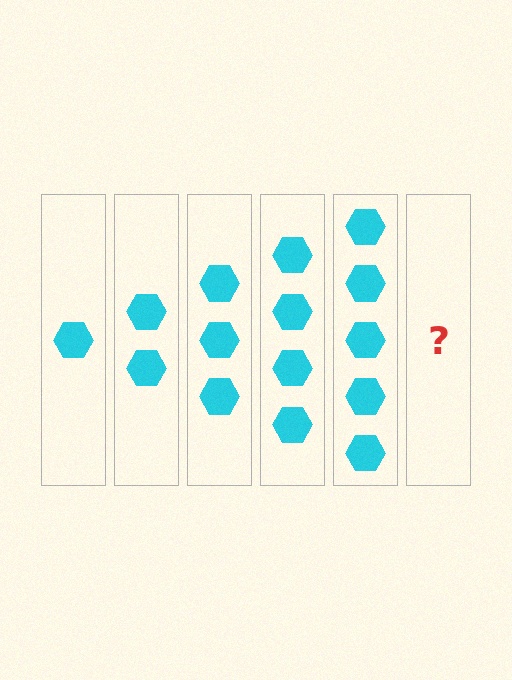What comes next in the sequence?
The next element should be 6 hexagons.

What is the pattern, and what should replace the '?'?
The pattern is that each step adds one more hexagon. The '?' should be 6 hexagons.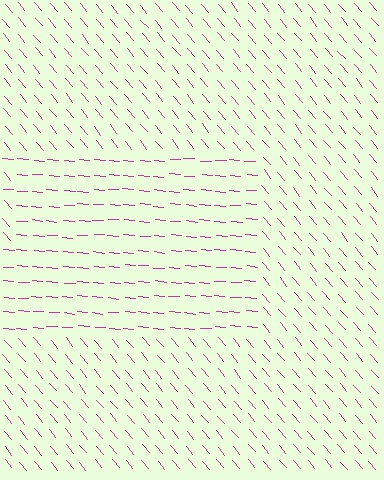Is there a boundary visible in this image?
Yes, there is a texture boundary formed by a change in line orientation.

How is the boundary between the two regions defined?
The boundary is defined purely by a change in line orientation (approximately 45 degrees difference). All lines are the same color and thickness.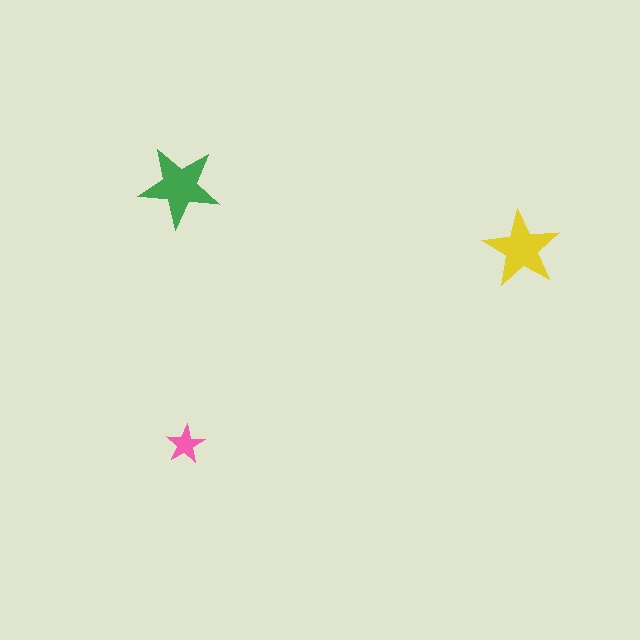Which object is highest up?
The green star is topmost.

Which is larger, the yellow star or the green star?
The green one.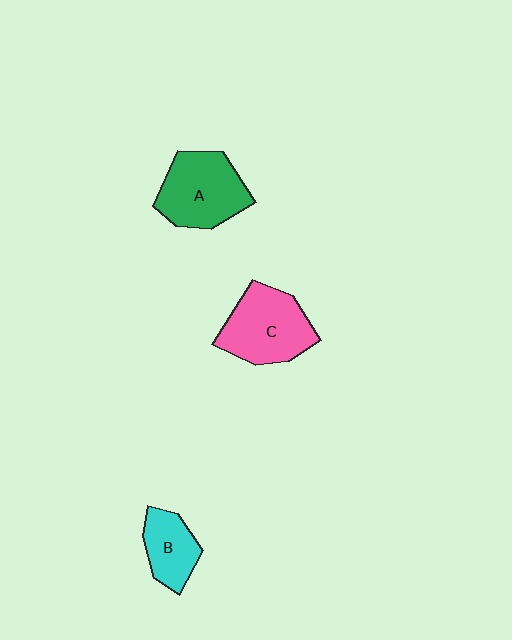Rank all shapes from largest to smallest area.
From largest to smallest: C (pink), A (green), B (cyan).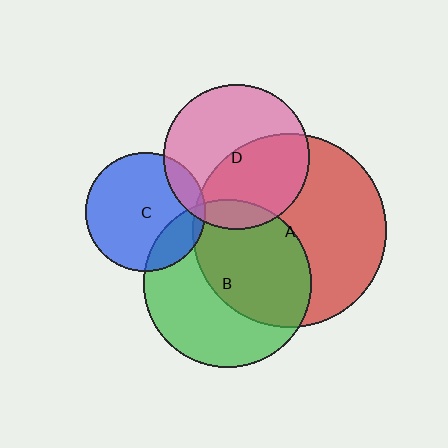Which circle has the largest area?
Circle A (red).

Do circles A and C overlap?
Yes.